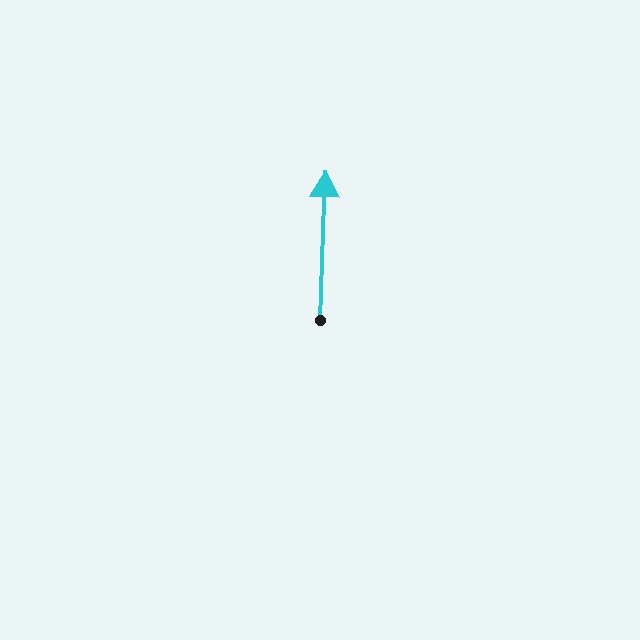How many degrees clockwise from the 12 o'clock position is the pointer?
Approximately 2 degrees.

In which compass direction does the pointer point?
North.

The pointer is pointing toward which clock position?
Roughly 12 o'clock.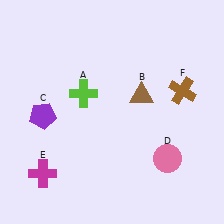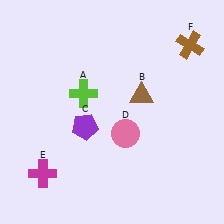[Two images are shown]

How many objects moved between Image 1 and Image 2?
3 objects moved between the two images.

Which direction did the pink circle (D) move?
The pink circle (D) moved left.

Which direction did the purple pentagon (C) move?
The purple pentagon (C) moved right.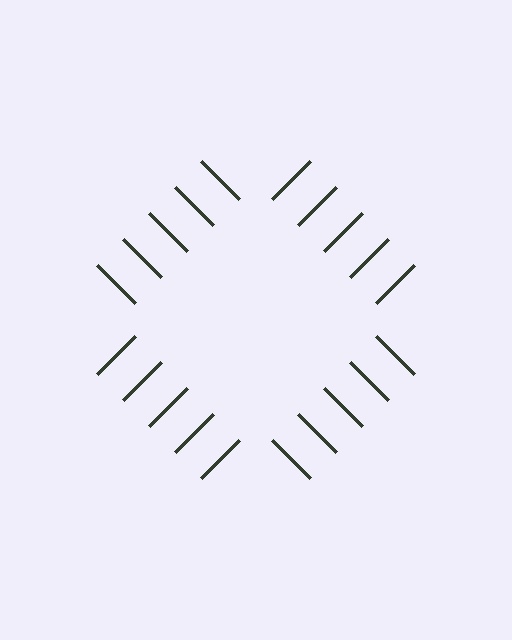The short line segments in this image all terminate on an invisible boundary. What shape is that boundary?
An illusory square — the line segments terminate on its edges but no continuous stroke is drawn.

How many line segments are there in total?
20 — 5 along each of the 4 edges.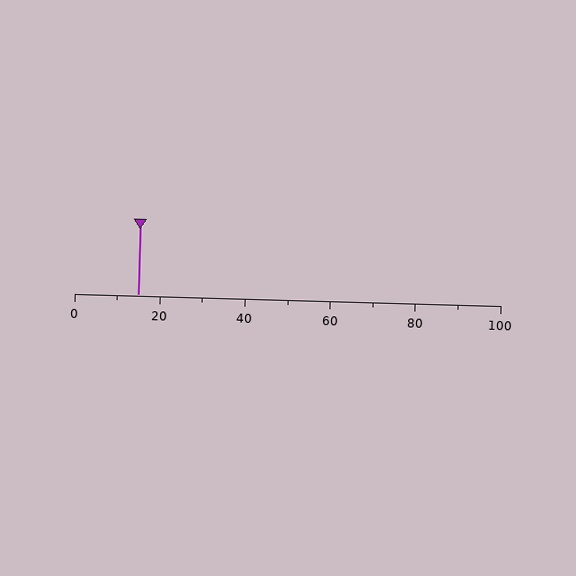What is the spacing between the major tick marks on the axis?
The major ticks are spaced 20 apart.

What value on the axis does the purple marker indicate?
The marker indicates approximately 15.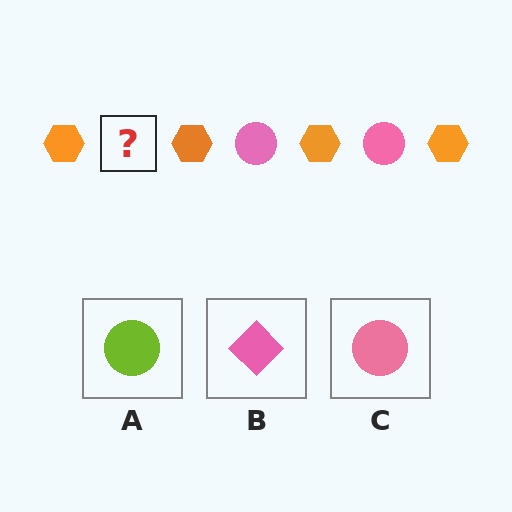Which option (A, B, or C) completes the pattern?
C.